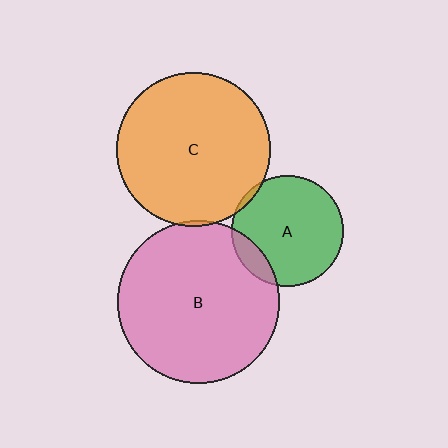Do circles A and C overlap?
Yes.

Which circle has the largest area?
Circle B (pink).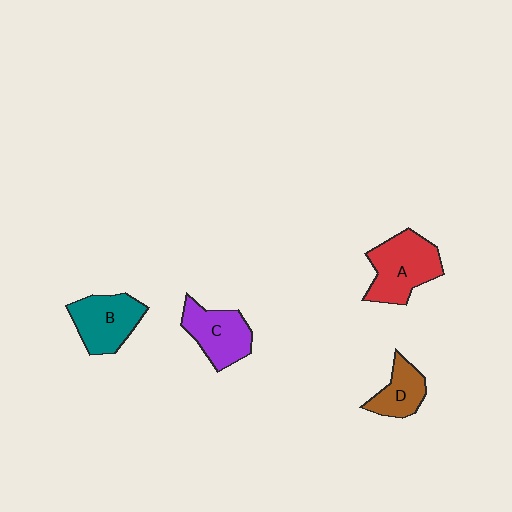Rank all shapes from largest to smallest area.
From largest to smallest: A (red), B (teal), C (purple), D (brown).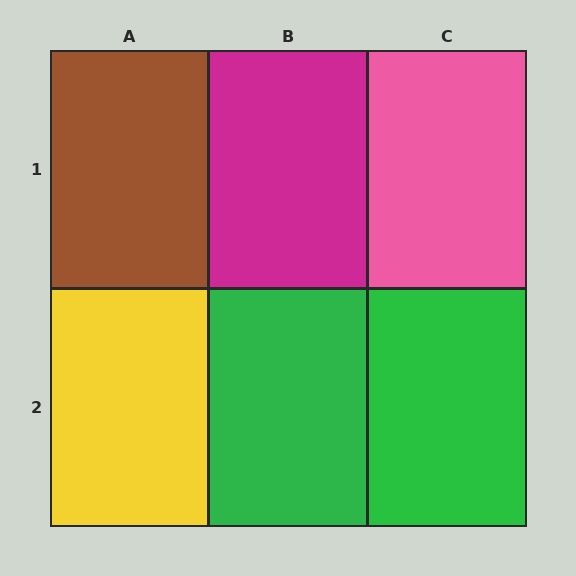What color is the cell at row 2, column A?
Yellow.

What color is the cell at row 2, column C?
Green.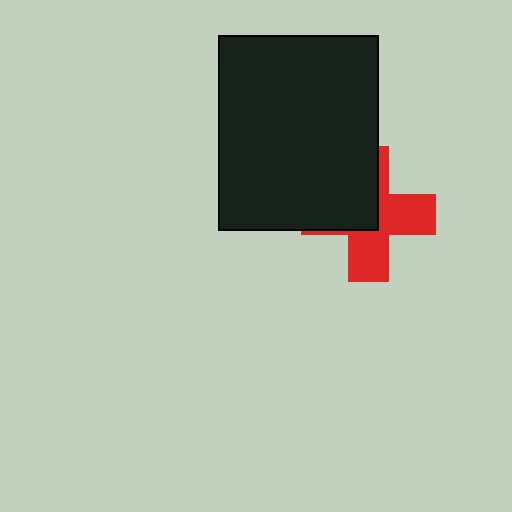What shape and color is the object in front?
The object in front is a black rectangle.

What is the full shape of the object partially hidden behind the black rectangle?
The partially hidden object is a red cross.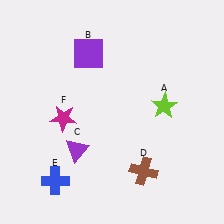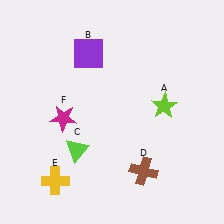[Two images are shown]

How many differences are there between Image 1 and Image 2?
There are 2 differences between the two images.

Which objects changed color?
C changed from purple to lime. E changed from blue to yellow.